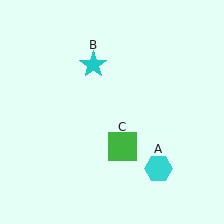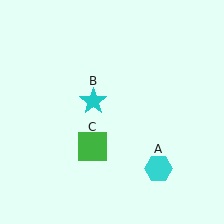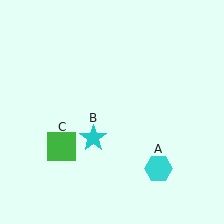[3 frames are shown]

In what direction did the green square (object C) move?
The green square (object C) moved left.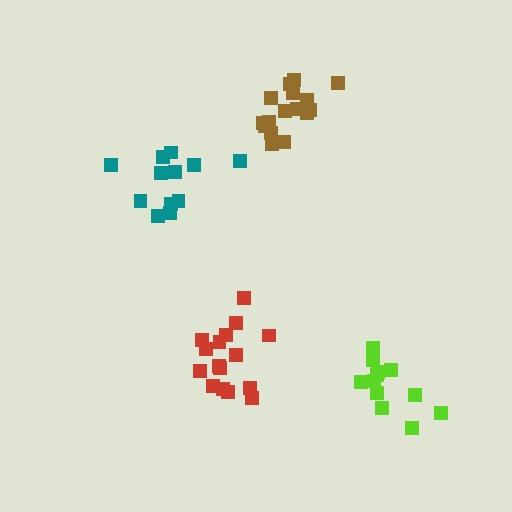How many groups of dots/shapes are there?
There are 4 groups.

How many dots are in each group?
Group 1: 12 dots, Group 2: 12 dots, Group 3: 16 dots, Group 4: 16 dots (56 total).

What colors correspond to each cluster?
The clusters are colored: teal, lime, red, brown.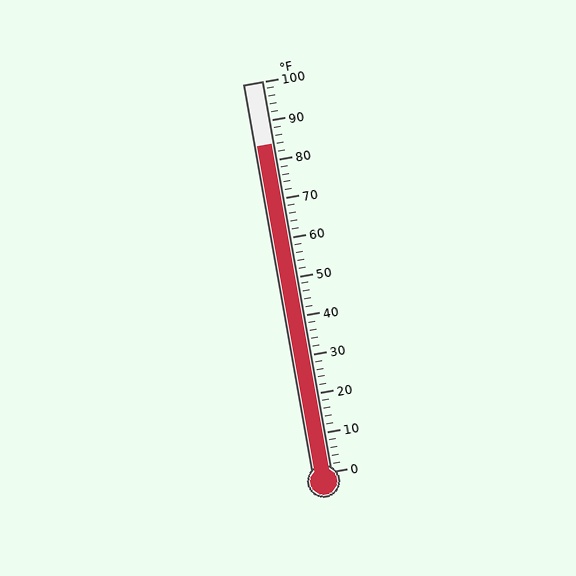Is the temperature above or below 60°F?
The temperature is above 60°F.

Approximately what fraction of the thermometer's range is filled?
The thermometer is filled to approximately 85% of its range.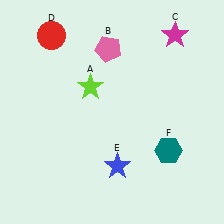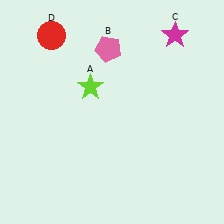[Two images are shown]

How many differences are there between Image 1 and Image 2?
There are 2 differences between the two images.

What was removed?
The blue star (E), the teal hexagon (F) were removed in Image 2.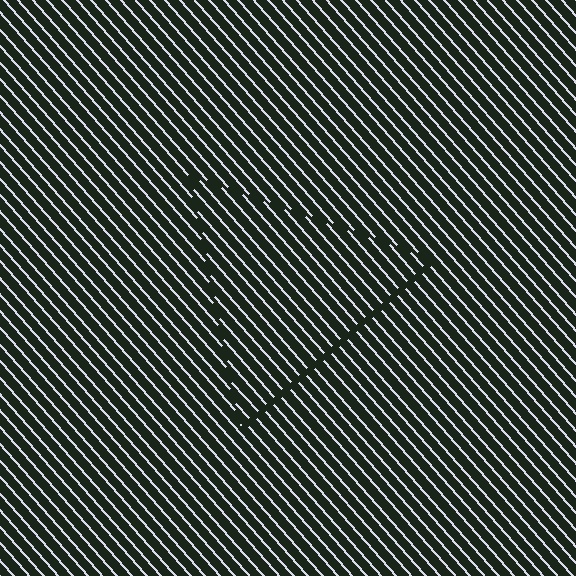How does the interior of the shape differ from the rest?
The interior of the shape contains the same grating, shifted by half a period — the contour is defined by the phase discontinuity where line-ends from the inner and outer gratings abut.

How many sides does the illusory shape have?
3 sides — the line-ends trace a triangle.